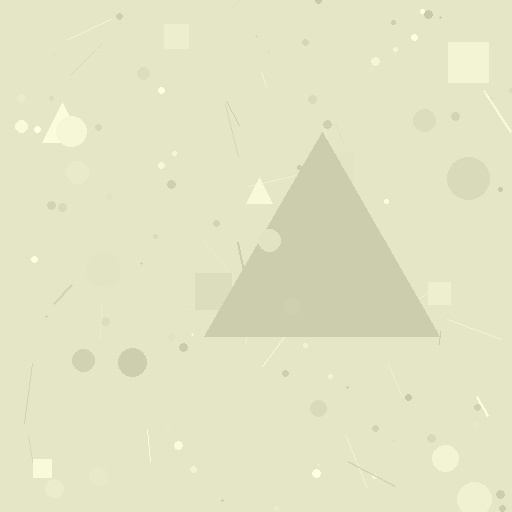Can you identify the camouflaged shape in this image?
The camouflaged shape is a triangle.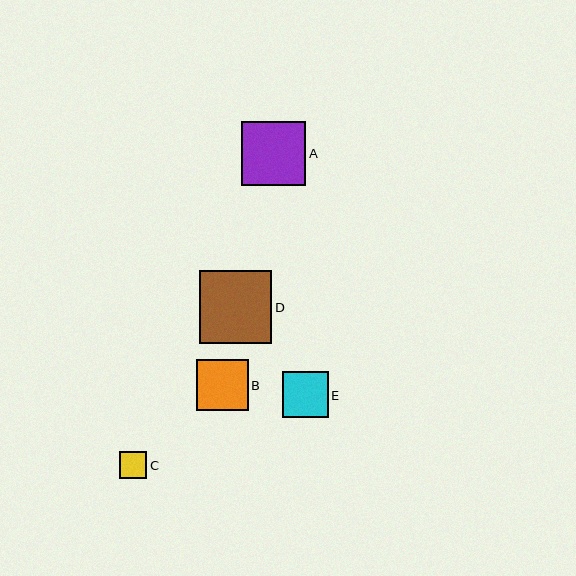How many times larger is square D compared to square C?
Square D is approximately 2.6 times the size of square C.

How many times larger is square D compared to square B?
Square D is approximately 1.4 times the size of square B.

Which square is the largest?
Square D is the largest with a size of approximately 72 pixels.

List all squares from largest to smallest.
From largest to smallest: D, A, B, E, C.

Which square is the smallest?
Square C is the smallest with a size of approximately 28 pixels.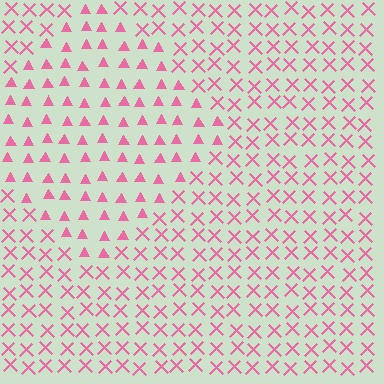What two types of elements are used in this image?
The image uses triangles inside the diamond region and X marks outside it.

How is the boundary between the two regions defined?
The boundary is defined by a change in element shape: triangles inside vs. X marks outside. All elements share the same color and spacing.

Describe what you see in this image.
The image is filled with small pink elements arranged in a uniform grid. A diamond-shaped region contains triangles, while the surrounding area contains X marks. The boundary is defined purely by the change in element shape.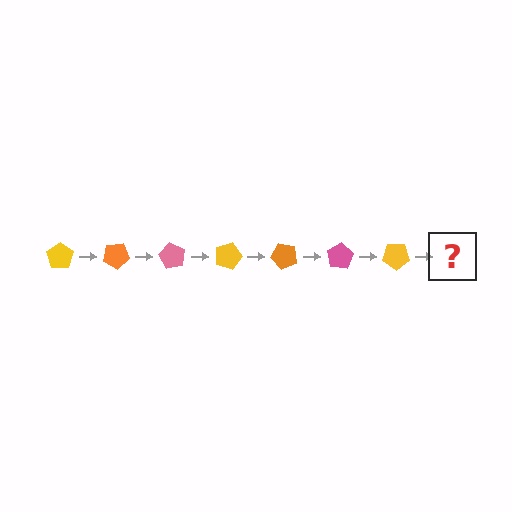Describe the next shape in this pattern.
It should be an orange pentagon, rotated 210 degrees from the start.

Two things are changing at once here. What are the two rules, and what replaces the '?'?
The two rules are that it rotates 30 degrees each step and the color cycles through yellow, orange, and pink. The '?' should be an orange pentagon, rotated 210 degrees from the start.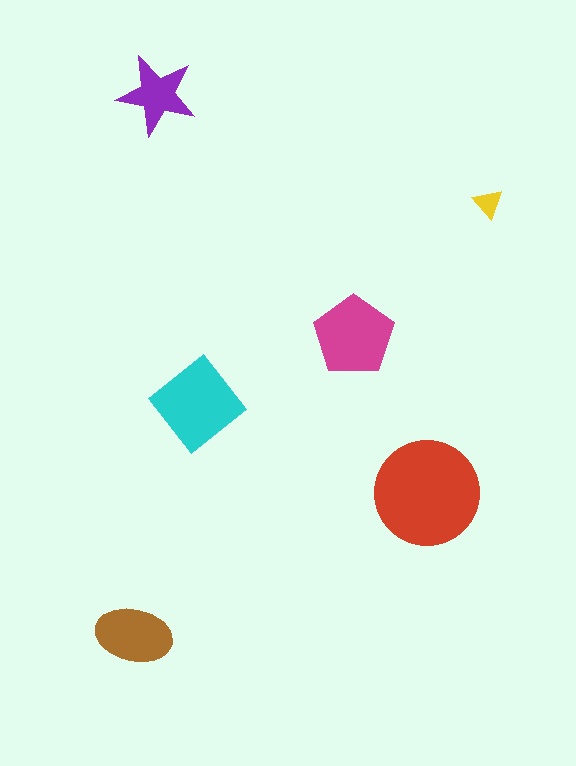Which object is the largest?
The red circle.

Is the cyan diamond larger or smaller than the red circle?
Smaller.